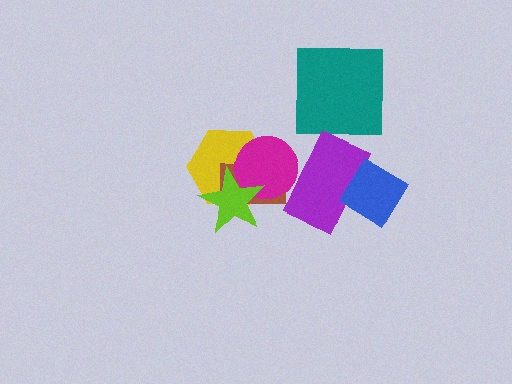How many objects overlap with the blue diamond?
1 object overlaps with the blue diamond.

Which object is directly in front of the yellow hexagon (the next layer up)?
The brown rectangle is directly in front of the yellow hexagon.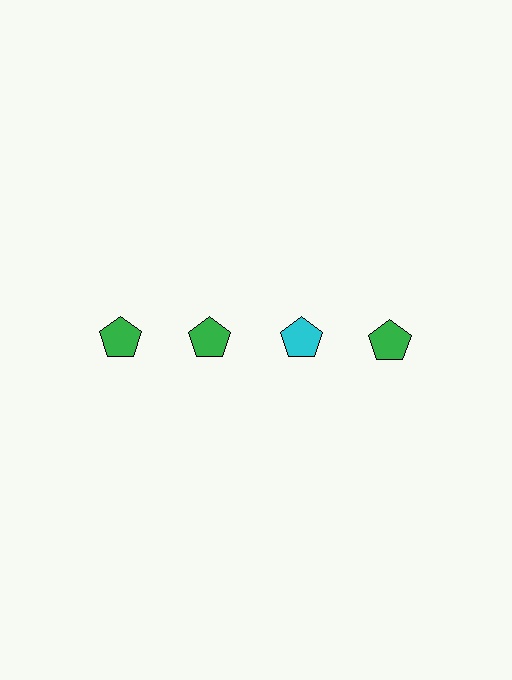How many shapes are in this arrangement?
There are 4 shapes arranged in a grid pattern.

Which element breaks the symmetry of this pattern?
The cyan pentagon in the top row, center column breaks the symmetry. All other shapes are green pentagons.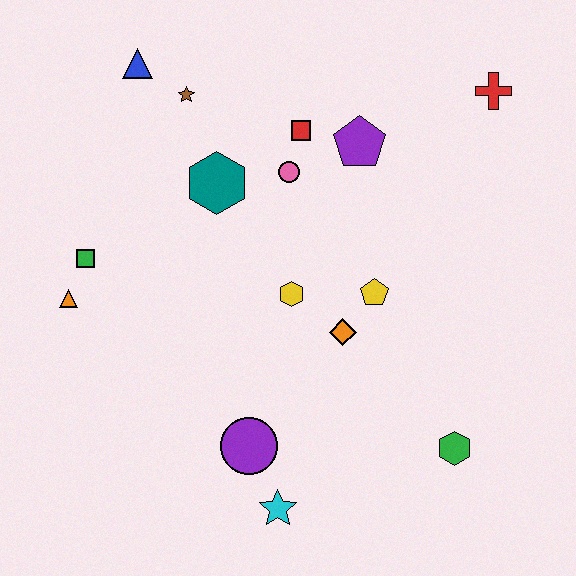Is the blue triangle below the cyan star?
No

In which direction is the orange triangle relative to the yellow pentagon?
The orange triangle is to the left of the yellow pentagon.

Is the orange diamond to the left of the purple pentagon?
Yes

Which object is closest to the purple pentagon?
The red square is closest to the purple pentagon.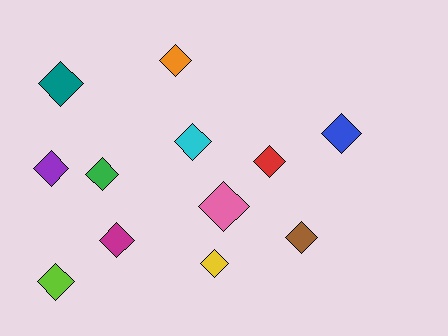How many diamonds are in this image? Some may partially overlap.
There are 12 diamonds.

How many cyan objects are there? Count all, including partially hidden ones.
There is 1 cyan object.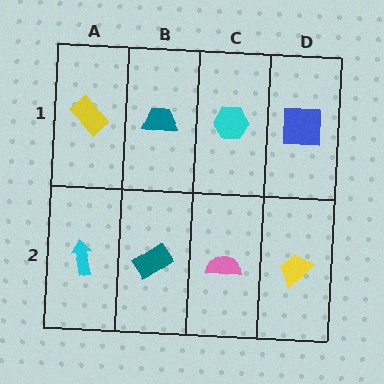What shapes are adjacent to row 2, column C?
A cyan hexagon (row 1, column C), a teal rectangle (row 2, column B), a yellow trapezoid (row 2, column D).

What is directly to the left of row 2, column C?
A teal rectangle.